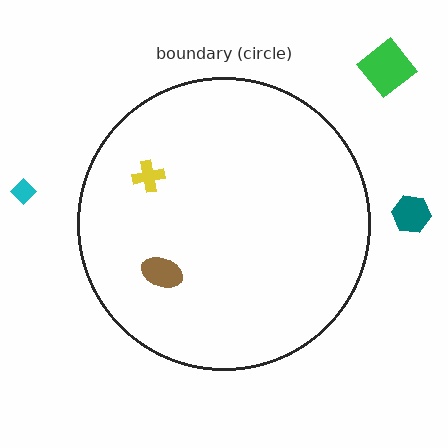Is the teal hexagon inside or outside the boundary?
Outside.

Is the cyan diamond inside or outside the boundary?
Outside.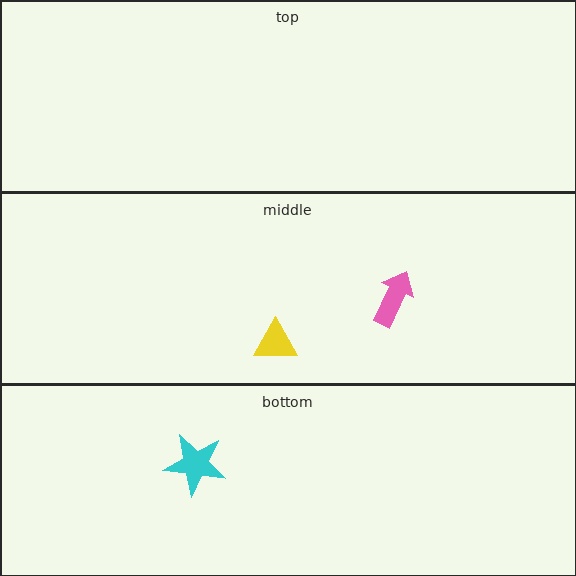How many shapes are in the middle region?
2.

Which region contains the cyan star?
The bottom region.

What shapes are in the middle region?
The pink arrow, the yellow triangle.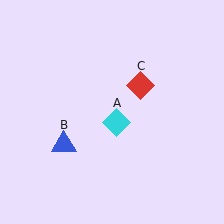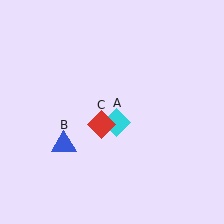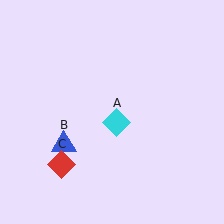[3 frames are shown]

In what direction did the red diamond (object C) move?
The red diamond (object C) moved down and to the left.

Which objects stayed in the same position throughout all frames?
Cyan diamond (object A) and blue triangle (object B) remained stationary.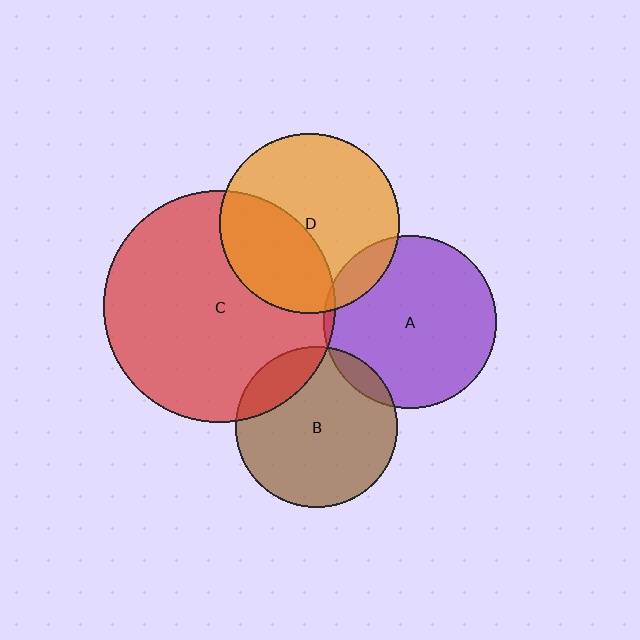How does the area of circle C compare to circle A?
Approximately 1.8 times.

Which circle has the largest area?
Circle C (red).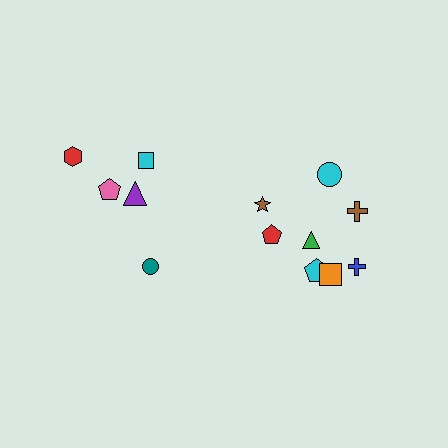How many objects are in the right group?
There are 8 objects.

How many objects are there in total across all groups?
There are 13 objects.